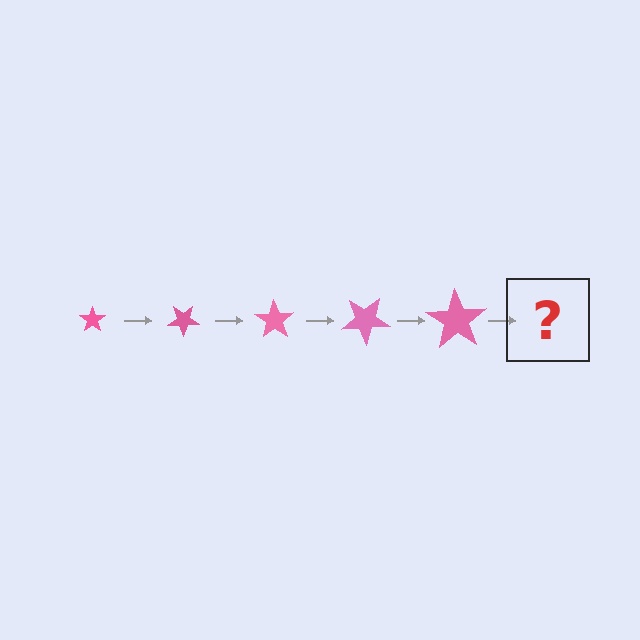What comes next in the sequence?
The next element should be a star, larger than the previous one and rotated 175 degrees from the start.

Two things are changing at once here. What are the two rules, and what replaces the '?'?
The two rules are that the star grows larger each step and it rotates 35 degrees each step. The '?' should be a star, larger than the previous one and rotated 175 degrees from the start.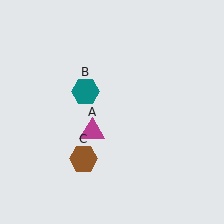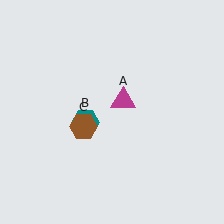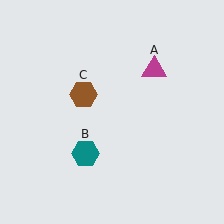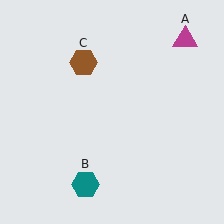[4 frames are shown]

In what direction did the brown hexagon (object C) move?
The brown hexagon (object C) moved up.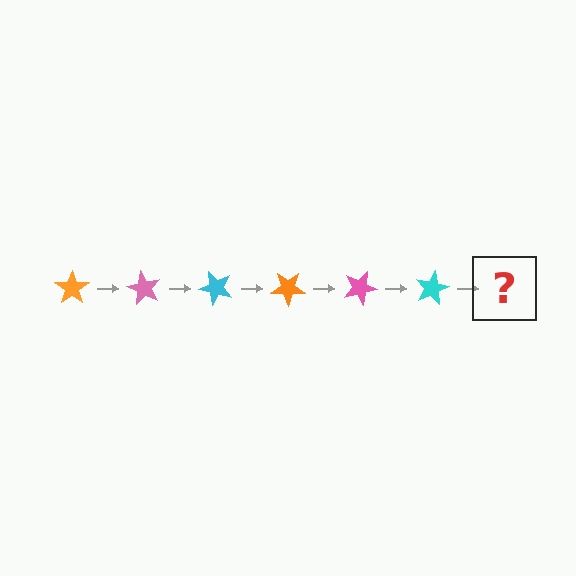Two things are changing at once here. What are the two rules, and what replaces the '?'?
The two rules are that it rotates 60 degrees each step and the color cycles through orange, pink, and cyan. The '?' should be an orange star, rotated 360 degrees from the start.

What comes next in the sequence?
The next element should be an orange star, rotated 360 degrees from the start.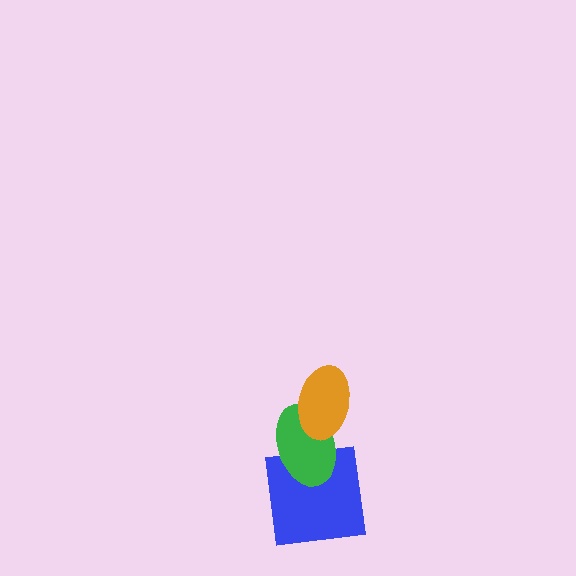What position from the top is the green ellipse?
The green ellipse is 2nd from the top.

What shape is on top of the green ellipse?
The orange ellipse is on top of the green ellipse.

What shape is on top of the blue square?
The green ellipse is on top of the blue square.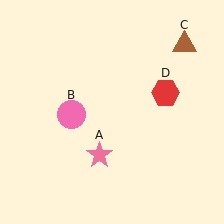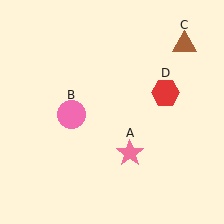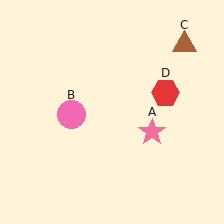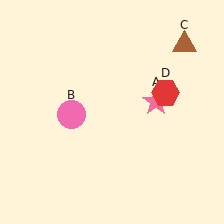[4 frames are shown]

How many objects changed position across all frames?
1 object changed position: pink star (object A).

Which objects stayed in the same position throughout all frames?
Pink circle (object B) and brown triangle (object C) and red hexagon (object D) remained stationary.